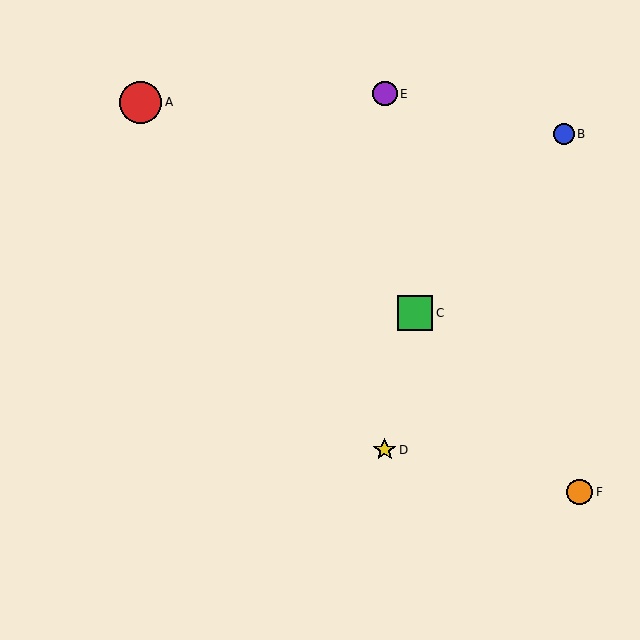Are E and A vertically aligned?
No, E is at x≈385 and A is at x≈141.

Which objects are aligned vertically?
Objects D, E are aligned vertically.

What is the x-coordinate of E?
Object E is at x≈385.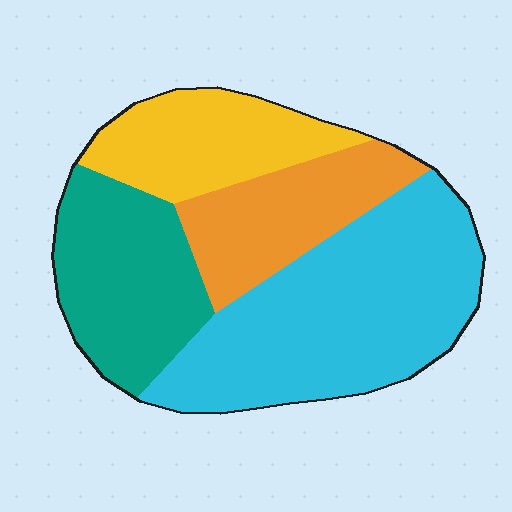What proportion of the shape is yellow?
Yellow covers 18% of the shape.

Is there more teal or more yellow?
Teal.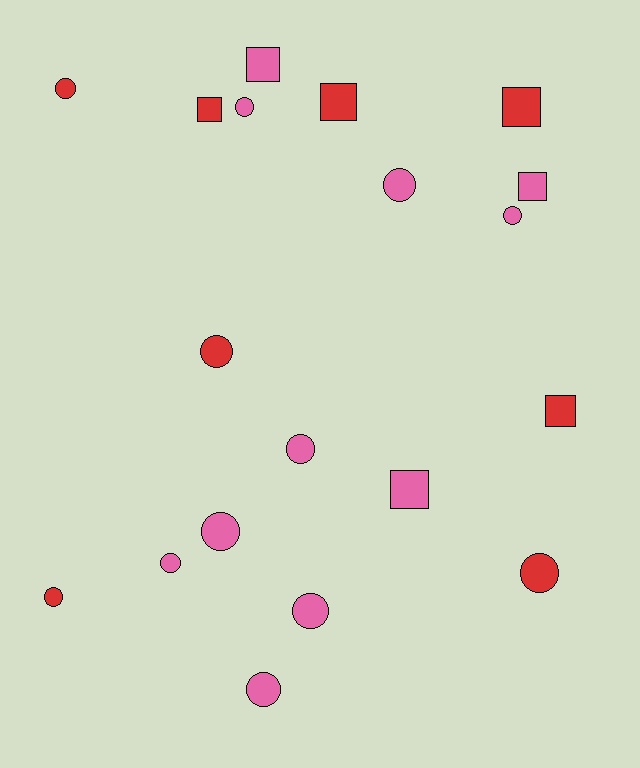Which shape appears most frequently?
Circle, with 12 objects.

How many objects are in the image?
There are 19 objects.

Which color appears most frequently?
Pink, with 11 objects.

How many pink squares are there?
There are 3 pink squares.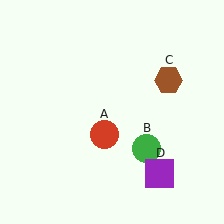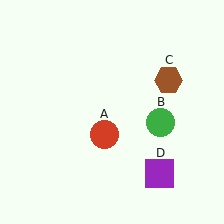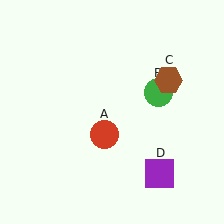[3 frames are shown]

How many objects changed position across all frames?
1 object changed position: green circle (object B).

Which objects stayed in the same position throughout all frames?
Red circle (object A) and brown hexagon (object C) and purple square (object D) remained stationary.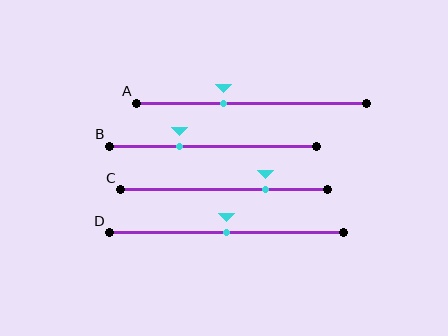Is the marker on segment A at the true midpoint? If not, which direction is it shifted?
No, the marker on segment A is shifted to the left by about 13% of the segment length.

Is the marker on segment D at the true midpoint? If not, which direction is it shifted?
Yes, the marker on segment D is at the true midpoint.